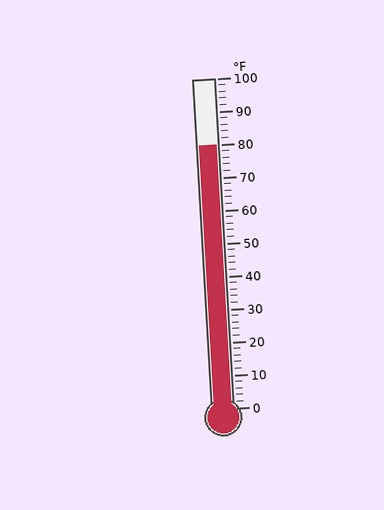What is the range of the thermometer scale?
The thermometer scale ranges from 0°F to 100°F.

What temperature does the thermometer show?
The thermometer shows approximately 80°F.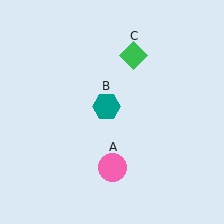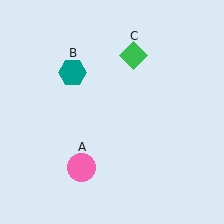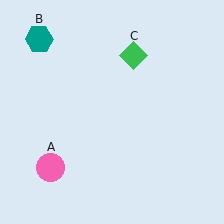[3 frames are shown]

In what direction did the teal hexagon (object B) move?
The teal hexagon (object B) moved up and to the left.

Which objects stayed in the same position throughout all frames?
Green diamond (object C) remained stationary.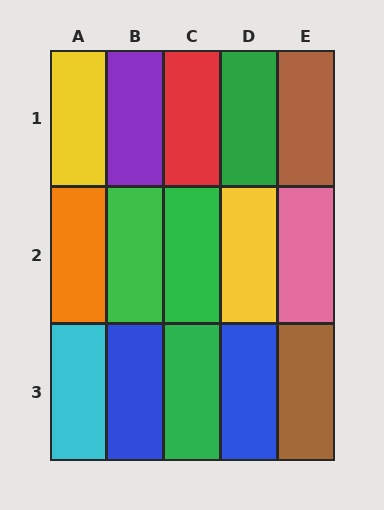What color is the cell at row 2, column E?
Pink.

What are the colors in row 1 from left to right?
Yellow, purple, red, green, brown.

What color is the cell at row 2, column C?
Green.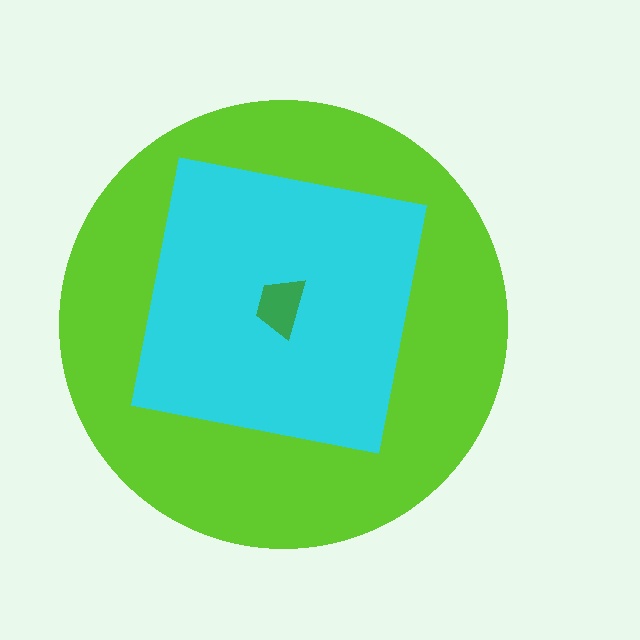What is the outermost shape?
The lime circle.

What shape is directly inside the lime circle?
The cyan square.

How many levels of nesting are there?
3.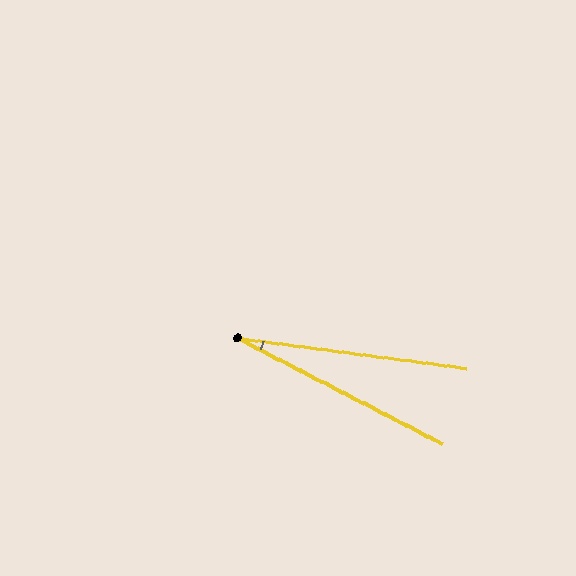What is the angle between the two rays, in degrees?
Approximately 20 degrees.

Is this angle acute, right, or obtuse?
It is acute.